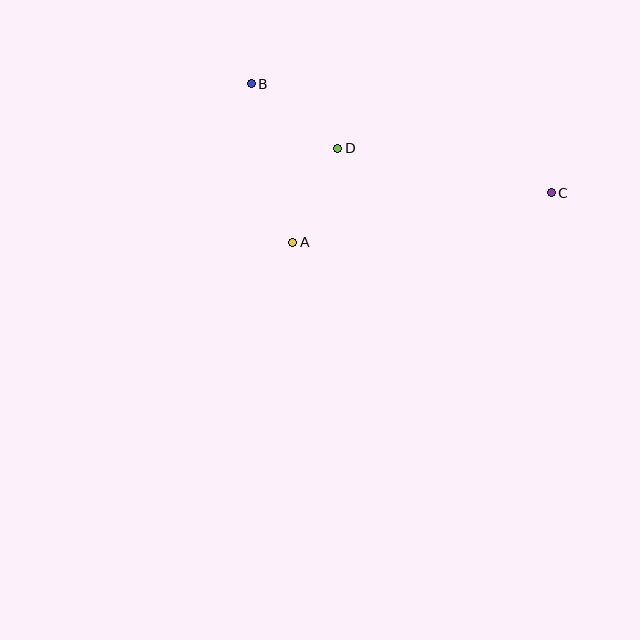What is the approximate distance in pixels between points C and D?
The distance between C and D is approximately 218 pixels.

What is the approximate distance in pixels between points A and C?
The distance between A and C is approximately 263 pixels.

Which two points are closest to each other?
Points A and D are closest to each other.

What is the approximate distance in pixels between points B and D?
The distance between B and D is approximately 108 pixels.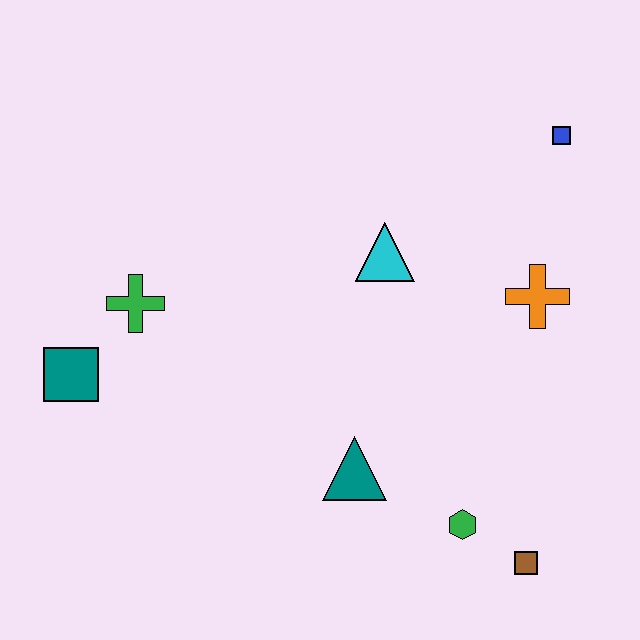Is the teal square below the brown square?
No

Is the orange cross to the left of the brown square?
No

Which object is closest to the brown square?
The green hexagon is closest to the brown square.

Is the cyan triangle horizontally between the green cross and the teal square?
No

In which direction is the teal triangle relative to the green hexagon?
The teal triangle is to the left of the green hexagon.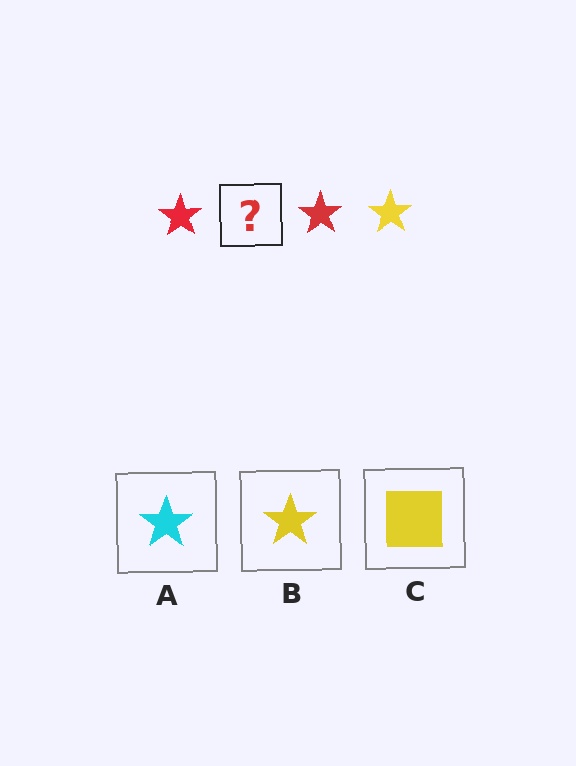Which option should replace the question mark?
Option B.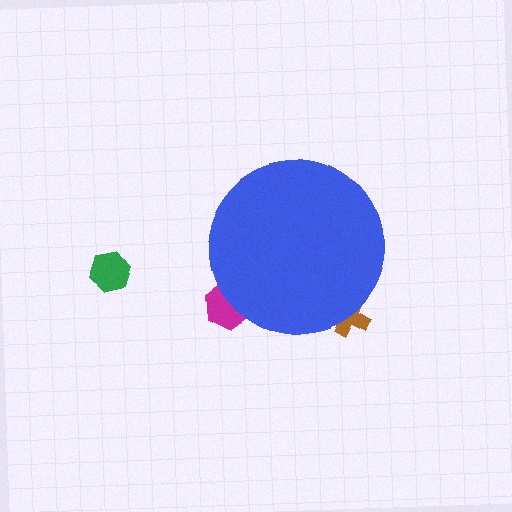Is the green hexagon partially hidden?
No, the green hexagon is fully visible.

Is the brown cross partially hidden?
Yes, the brown cross is partially hidden behind the blue circle.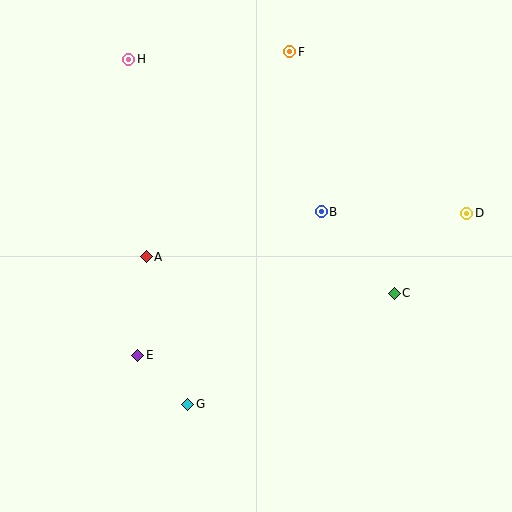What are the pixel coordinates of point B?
Point B is at (321, 212).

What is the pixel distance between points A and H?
The distance between A and H is 198 pixels.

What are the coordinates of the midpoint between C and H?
The midpoint between C and H is at (261, 176).